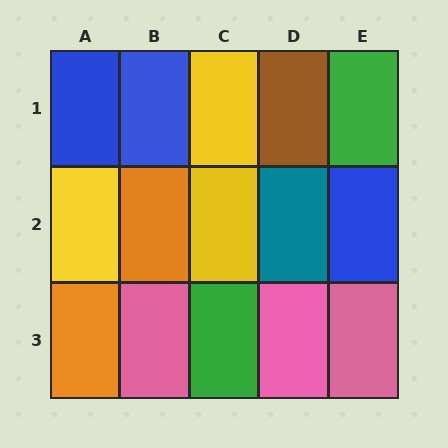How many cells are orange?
2 cells are orange.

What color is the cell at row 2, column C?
Yellow.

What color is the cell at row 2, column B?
Orange.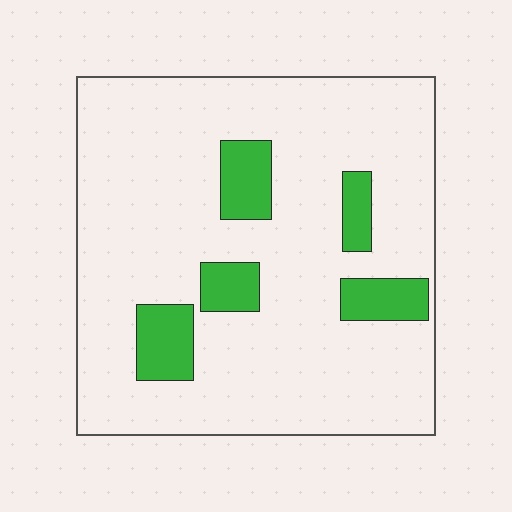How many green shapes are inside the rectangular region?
5.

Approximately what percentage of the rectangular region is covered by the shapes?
Approximately 15%.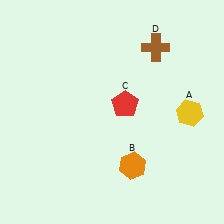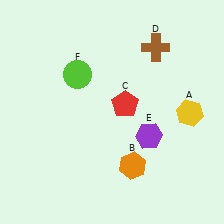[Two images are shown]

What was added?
A purple hexagon (E), a lime circle (F) were added in Image 2.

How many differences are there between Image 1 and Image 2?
There are 2 differences between the two images.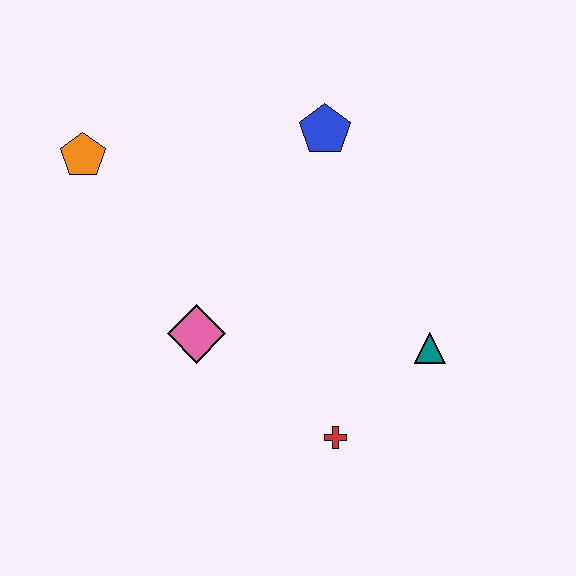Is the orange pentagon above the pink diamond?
Yes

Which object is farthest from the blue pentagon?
The red cross is farthest from the blue pentagon.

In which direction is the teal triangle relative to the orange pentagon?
The teal triangle is to the right of the orange pentagon.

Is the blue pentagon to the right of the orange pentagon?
Yes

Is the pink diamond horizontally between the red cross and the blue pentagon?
No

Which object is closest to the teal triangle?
The red cross is closest to the teal triangle.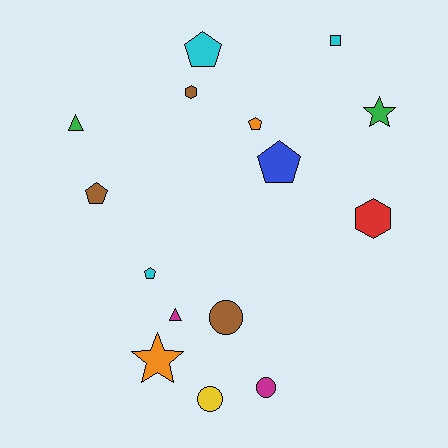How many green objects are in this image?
There are 2 green objects.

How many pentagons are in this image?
There are 5 pentagons.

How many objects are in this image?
There are 15 objects.